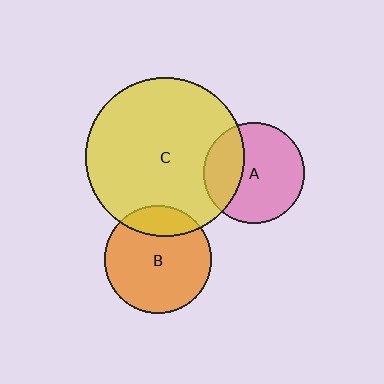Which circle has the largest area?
Circle C (yellow).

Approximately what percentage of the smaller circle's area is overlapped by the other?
Approximately 20%.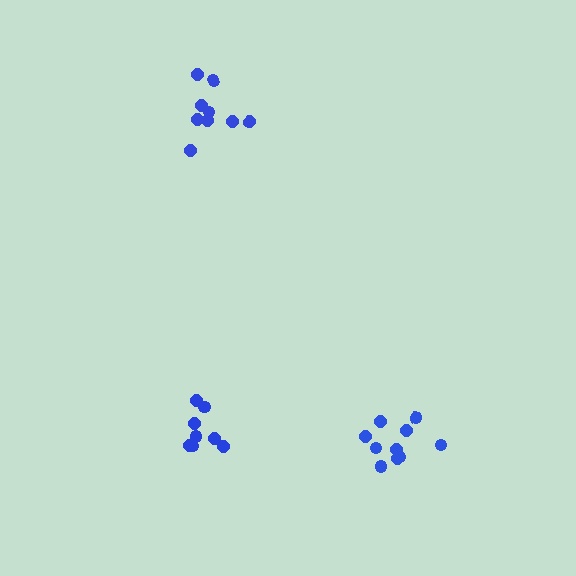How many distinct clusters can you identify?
There are 3 distinct clusters.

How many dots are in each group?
Group 1: 10 dots, Group 2: 9 dots, Group 3: 8 dots (27 total).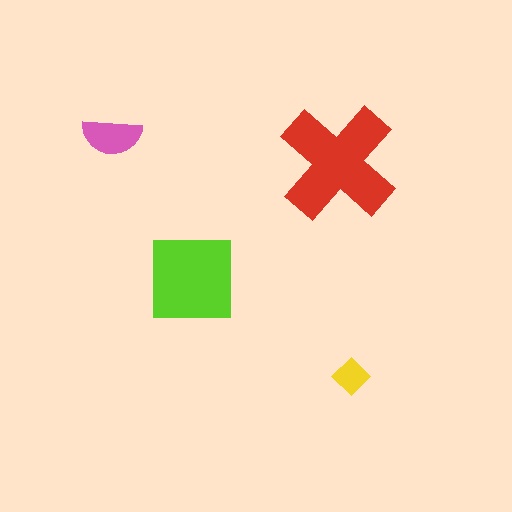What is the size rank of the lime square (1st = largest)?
2nd.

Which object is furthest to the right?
The yellow diamond is rightmost.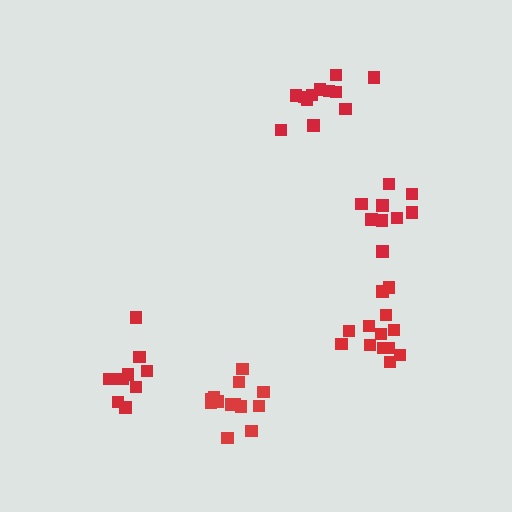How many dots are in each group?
Group 1: 12 dots, Group 2: 9 dots, Group 3: 9 dots, Group 4: 13 dots, Group 5: 13 dots (56 total).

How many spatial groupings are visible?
There are 5 spatial groupings.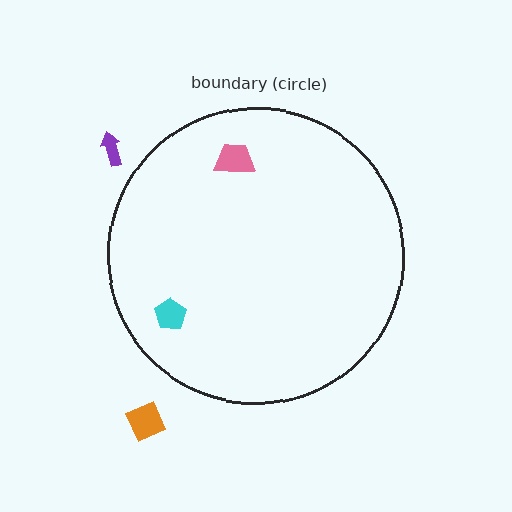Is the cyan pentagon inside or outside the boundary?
Inside.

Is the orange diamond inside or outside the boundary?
Outside.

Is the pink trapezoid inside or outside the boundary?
Inside.